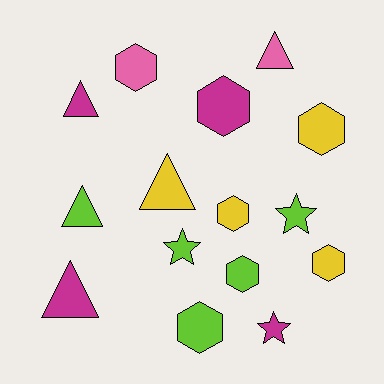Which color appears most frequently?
Lime, with 5 objects.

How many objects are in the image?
There are 15 objects.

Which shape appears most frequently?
Hexagon, with 7 objects.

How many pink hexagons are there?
There is 1 pink hexagon.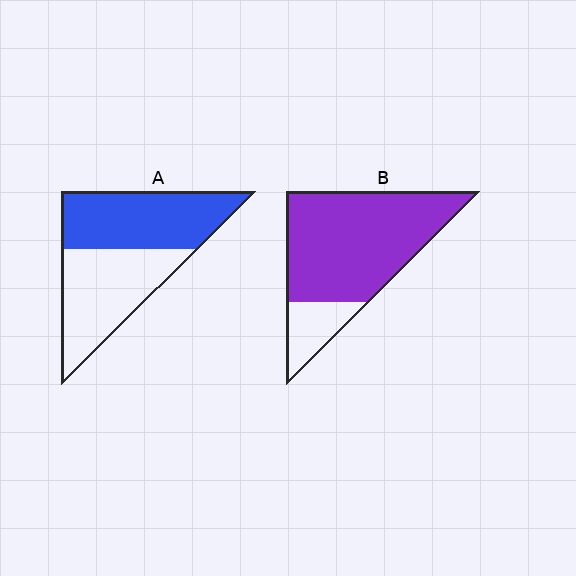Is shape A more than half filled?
Roughly half.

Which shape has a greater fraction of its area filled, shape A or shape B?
Shape B.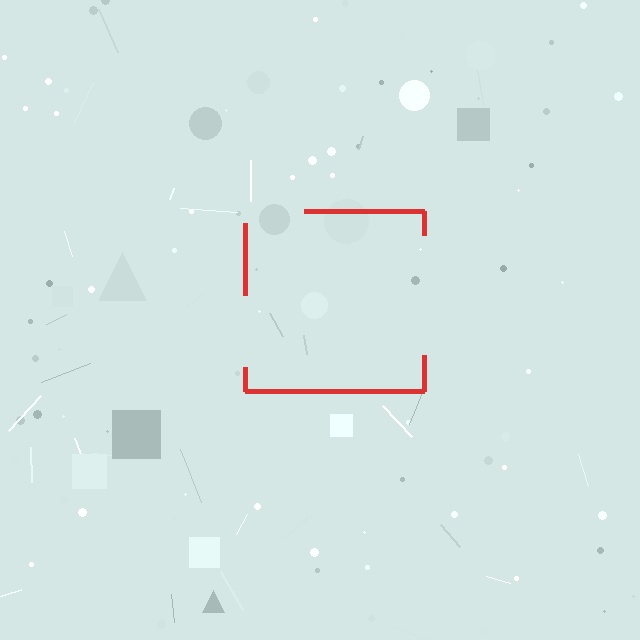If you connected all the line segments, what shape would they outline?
They would outline a square.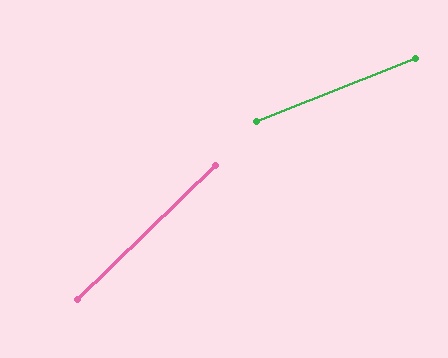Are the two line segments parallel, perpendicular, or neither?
Neither parallel nor perpendicular — they differ by about 22°.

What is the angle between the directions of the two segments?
Approximately 22 degrees.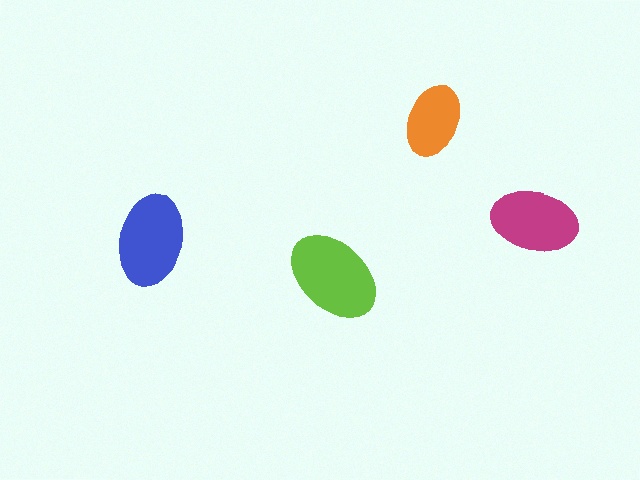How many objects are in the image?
There are 4 objects in the image.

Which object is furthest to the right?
The magenta ellipse is rightmost.